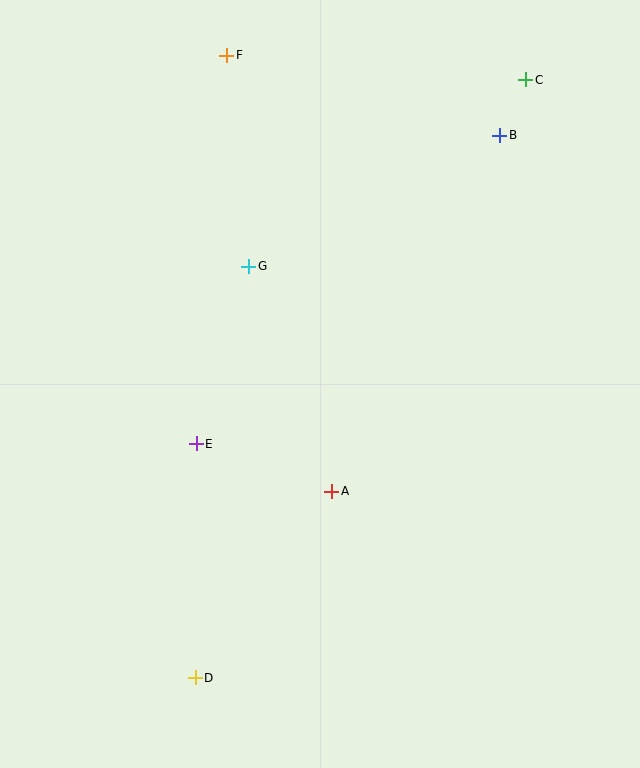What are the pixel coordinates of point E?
Point E is at (196, 444).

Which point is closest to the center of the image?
Point A at (332, 491) is closest to the center.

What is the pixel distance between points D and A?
The distance between D and A is 231 pixels.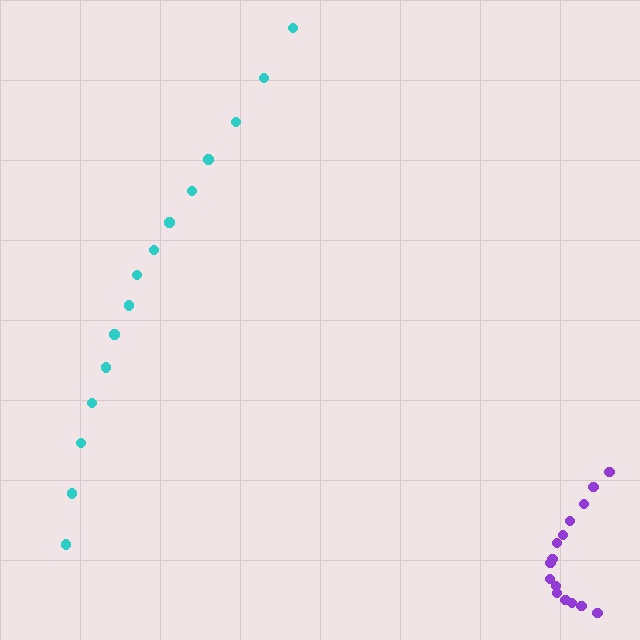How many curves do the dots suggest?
There are 2 distinct paths.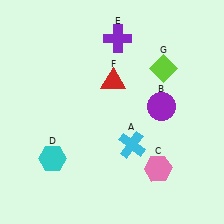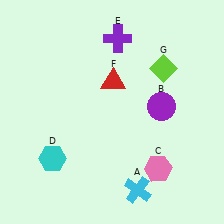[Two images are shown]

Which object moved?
The cyan cross (A) moved down.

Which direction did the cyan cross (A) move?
The cyan cross (A) moved down.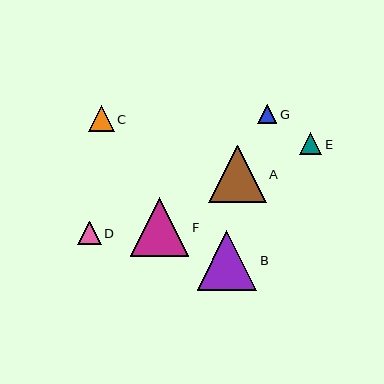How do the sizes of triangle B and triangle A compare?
Triangle B and triangle A are approximately the same size.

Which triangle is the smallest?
Triangle G is the smallest with a size of approximately 19 pixels.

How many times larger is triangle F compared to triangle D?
Triangle F is approximately 2.5 times the size of triangle D.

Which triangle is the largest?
Triangle B is the largest with a size of approximately 59 pixels.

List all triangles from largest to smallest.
From largest to smallest: B, F, A, C, D, E, G.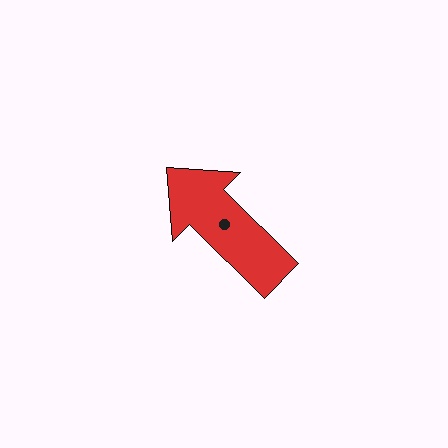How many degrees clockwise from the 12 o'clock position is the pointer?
Approximately 315 degrees.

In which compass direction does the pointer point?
Northwest.